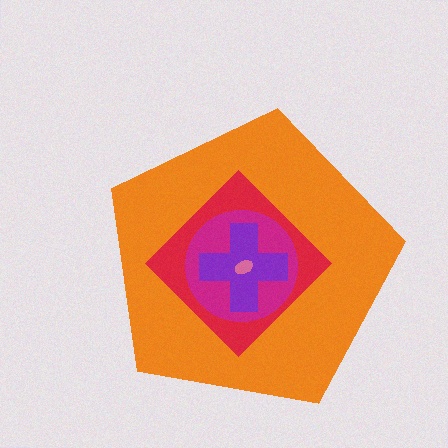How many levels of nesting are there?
5.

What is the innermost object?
The pink ellipse.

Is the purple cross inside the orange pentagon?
Yes.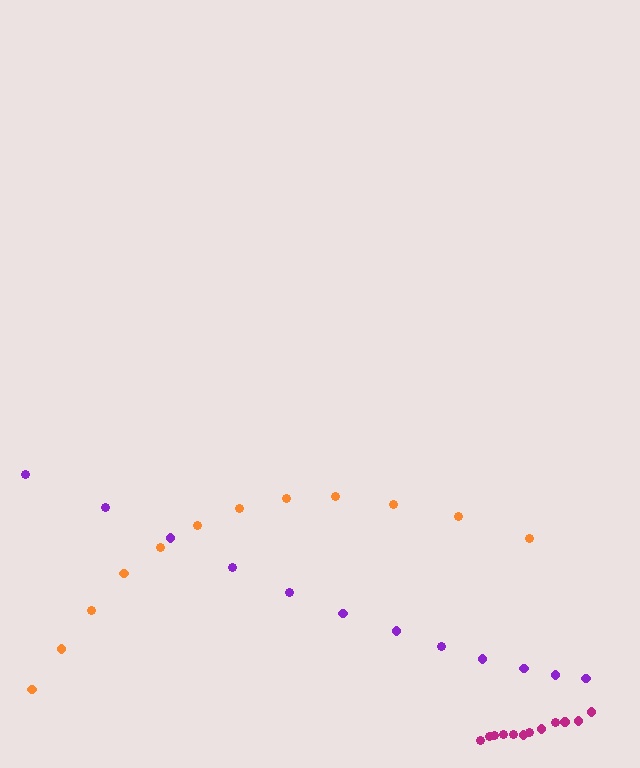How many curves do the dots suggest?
There are 3 distinct paths.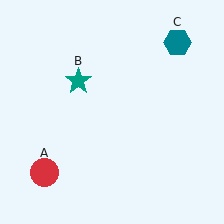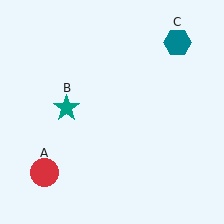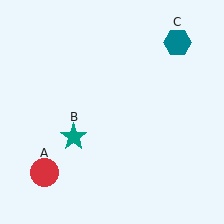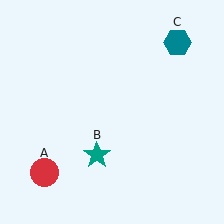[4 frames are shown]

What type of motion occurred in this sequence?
The teal star (object B) rotated counterclockwise around the center of the scene.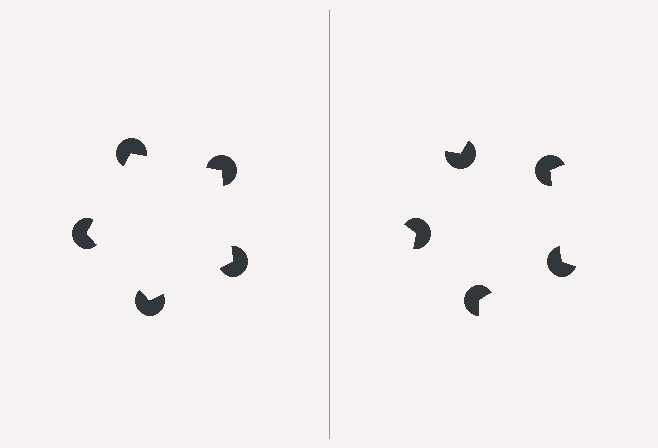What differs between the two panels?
The pac-man discs are positioned identically on both sides; only the wedge orientations differ. On the left they align to a pentagon; on the right they are misaligned.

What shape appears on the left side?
An illusory pentagon.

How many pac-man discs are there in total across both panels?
10 — 5 on each side.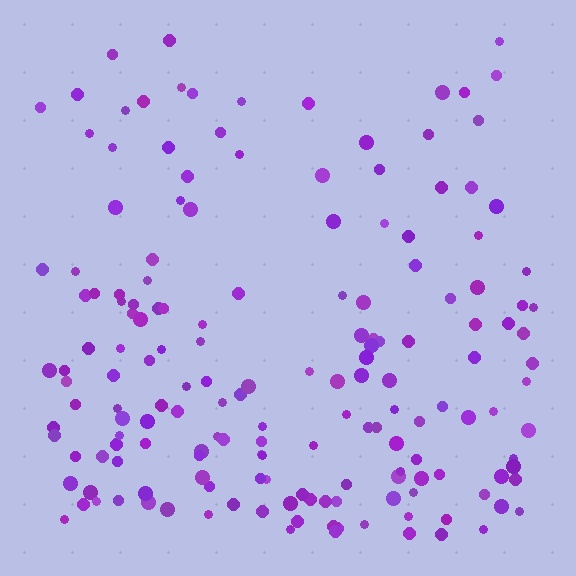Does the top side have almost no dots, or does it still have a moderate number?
Still a moderate number, just noticeably fewer than the bottom.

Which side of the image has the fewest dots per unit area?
The top.